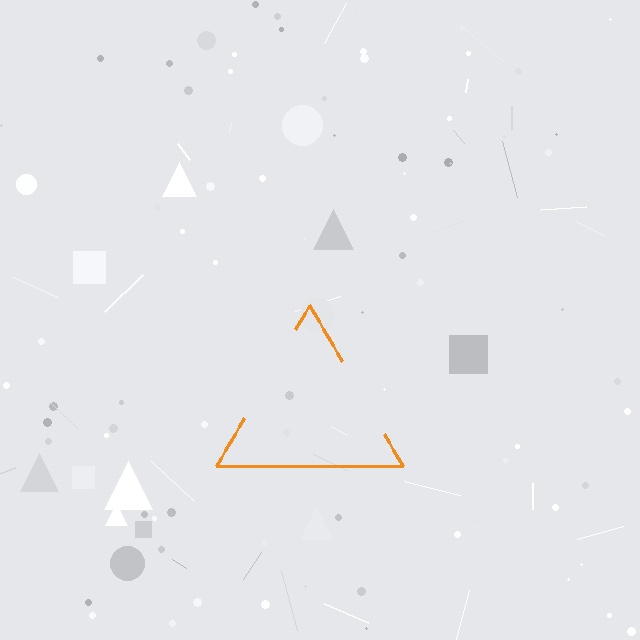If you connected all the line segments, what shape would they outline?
They would outline a triangle.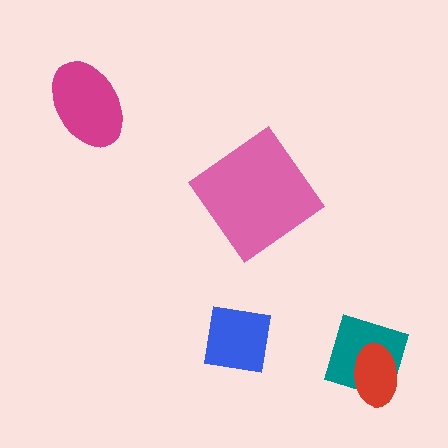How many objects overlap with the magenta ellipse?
0 objects overlap with the magenta ellipse.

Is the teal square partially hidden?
Yes, it is partially covered by another shape.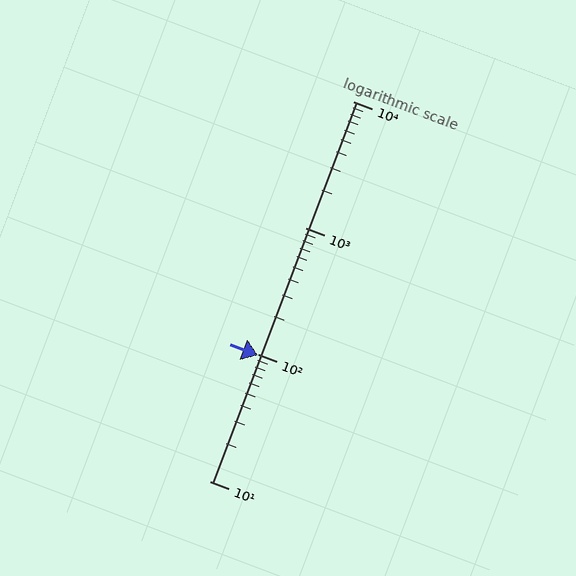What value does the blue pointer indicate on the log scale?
The pointer indicates approximately 98.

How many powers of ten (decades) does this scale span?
The scale spans 3 decades, from 10 to 10000.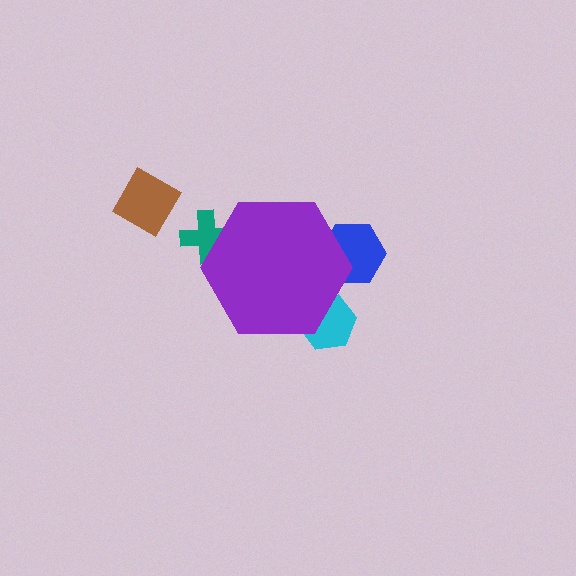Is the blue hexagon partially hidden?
Yes, the blue hexagon is partially hidden behind the purple hexagon.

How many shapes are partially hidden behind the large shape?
3 shapes are partially hidden.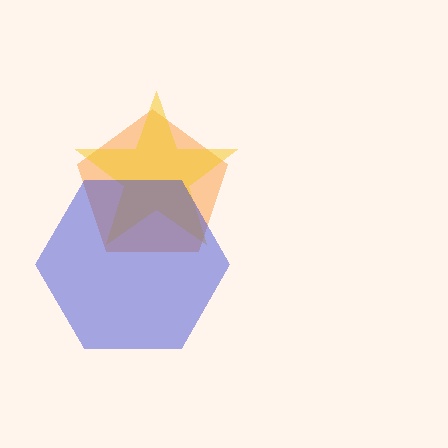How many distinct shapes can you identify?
There are 3 distinct shapes: an orange pentagon, a yellow star, a blue hexagon.